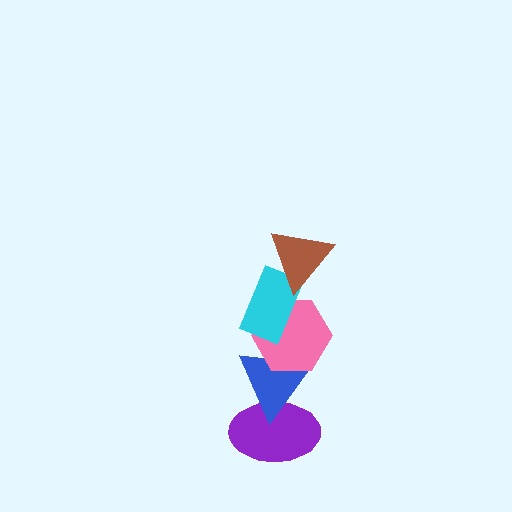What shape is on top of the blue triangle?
The pink hexagon is on top of the blue triangle.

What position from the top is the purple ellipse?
The purple ellipse is 5th from the top.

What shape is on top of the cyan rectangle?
The brown triangle is on top of the cyan rectangle.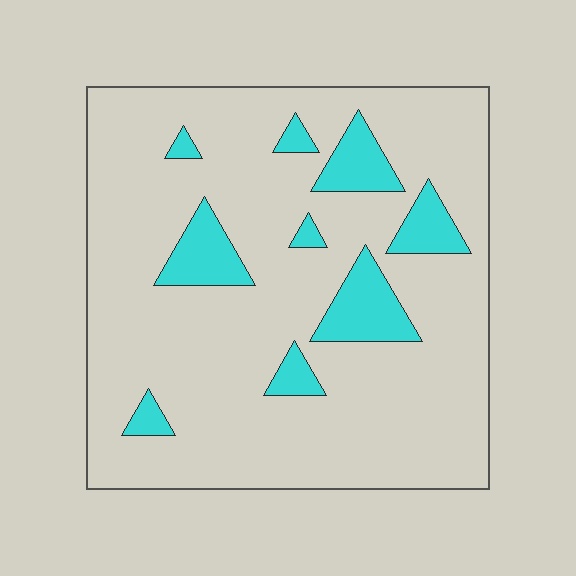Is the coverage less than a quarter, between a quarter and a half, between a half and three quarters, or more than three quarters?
Less than a quarter.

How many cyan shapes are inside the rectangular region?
9.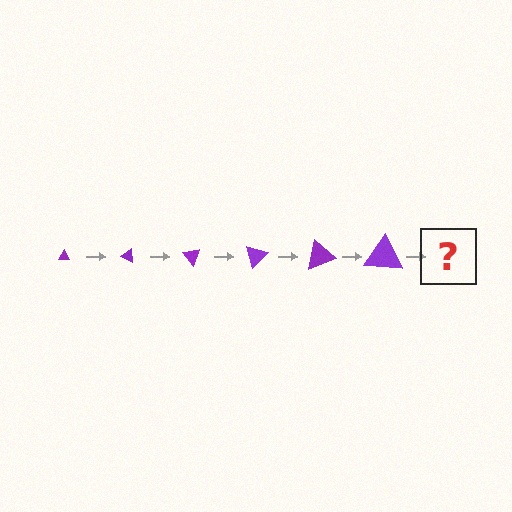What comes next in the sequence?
The next element should be a triangle, larger than the previous one and rotated 150 degrees from the start.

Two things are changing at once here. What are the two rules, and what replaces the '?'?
The two rules are that the triangle grows larger each step and it rotates 25 degrees each step. The '?' should be a triangle, larger than the previous one and rotated 150 degrees from the start.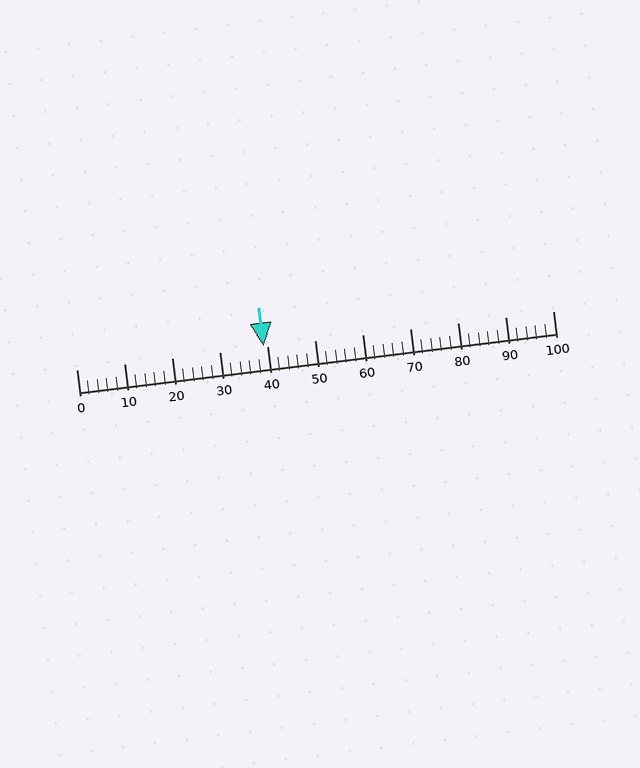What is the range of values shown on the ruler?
The ruler shows values from 0 to 100.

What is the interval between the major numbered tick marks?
The major tick marks are spaced 10 units apart.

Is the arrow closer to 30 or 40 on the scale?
The arrow is closer to 40.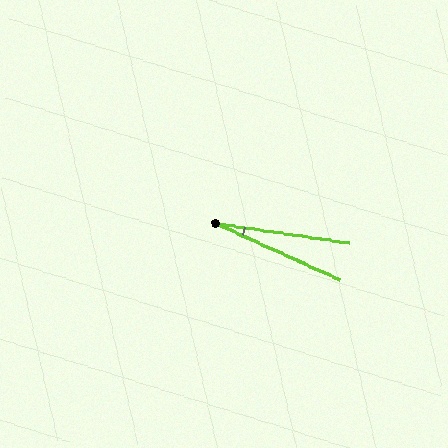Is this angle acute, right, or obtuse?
It is acute.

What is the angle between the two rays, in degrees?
Approximately 16 degrees.